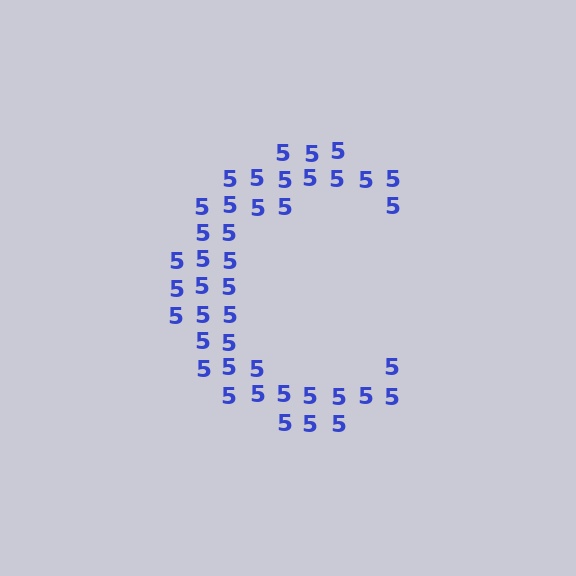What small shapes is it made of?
It is made of small digit 5's.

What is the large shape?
The large shape is the letter C.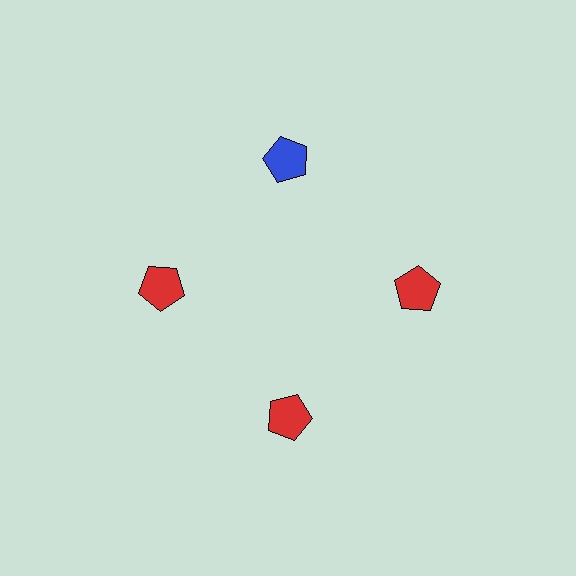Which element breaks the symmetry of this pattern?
The blue pentagon at roughly the 12 o'clock position breaks the symmetry. All other shapes are red pentagons.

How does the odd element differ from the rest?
It has a different color: blue instead of red.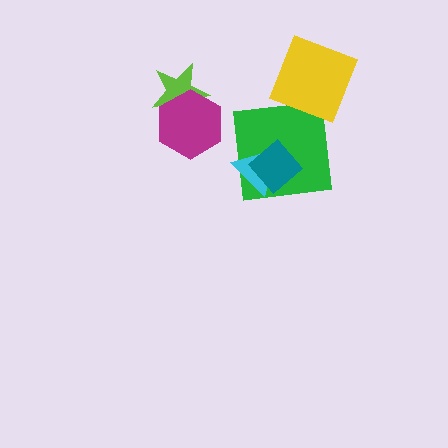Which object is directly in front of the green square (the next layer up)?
The cyan triangle is directly in front of the green square.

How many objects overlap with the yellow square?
0 objects overlap with the yellow square.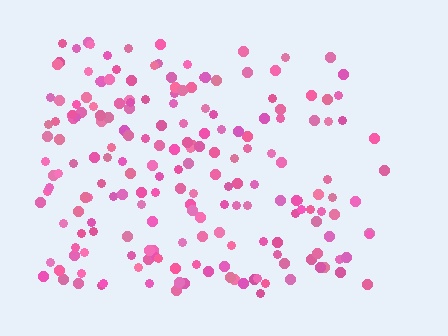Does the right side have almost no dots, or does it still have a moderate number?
Still a moderate number, just noticeably fewer than the left.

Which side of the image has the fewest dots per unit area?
The right.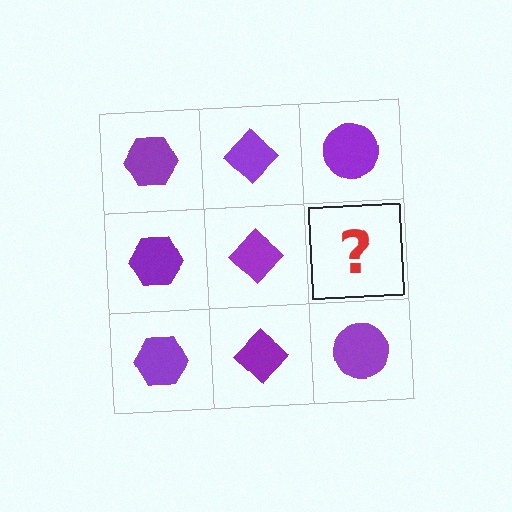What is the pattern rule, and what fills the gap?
The rule is that each column has a consistent shape. The gap should be filled with a purple circle.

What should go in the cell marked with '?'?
The missing cell should contain a purple circle.